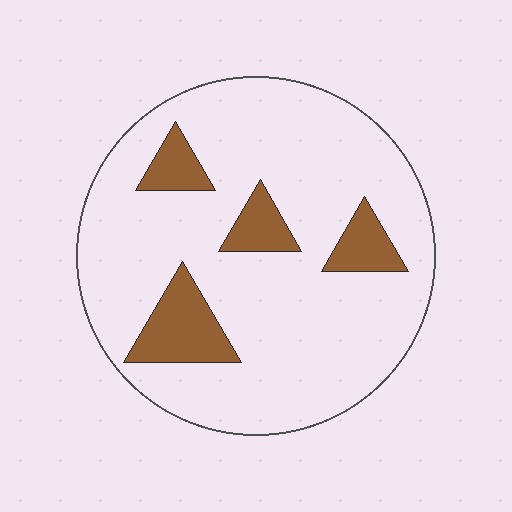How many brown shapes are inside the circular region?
4.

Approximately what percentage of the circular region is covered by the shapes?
Approximately 15%.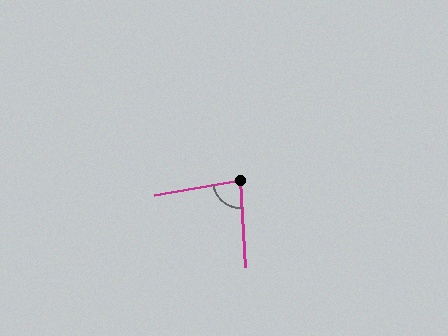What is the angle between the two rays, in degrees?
Approximately 83 degrees.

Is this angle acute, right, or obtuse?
It is acute.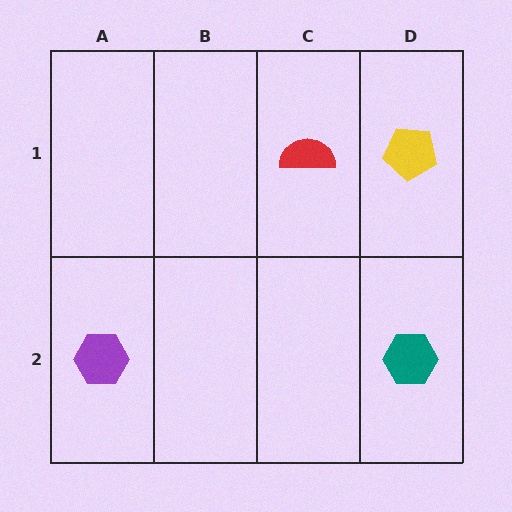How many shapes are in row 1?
2 shapes.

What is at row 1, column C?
A red semicircle.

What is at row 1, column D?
A yellow pentagon.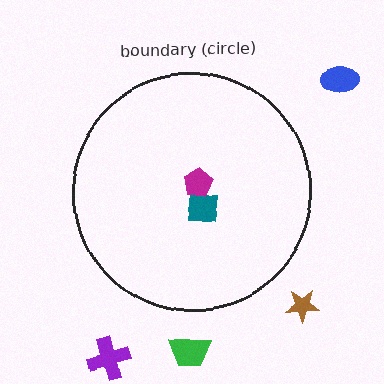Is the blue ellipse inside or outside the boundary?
Outside.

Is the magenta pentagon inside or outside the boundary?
Inside.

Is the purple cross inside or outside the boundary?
Outside.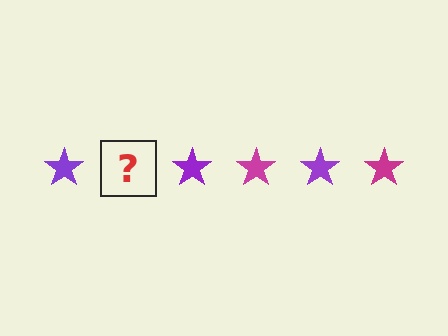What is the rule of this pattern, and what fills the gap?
The rule is that the pattern cycles through purple, magenta stars. The gap should be filled with a magenta star.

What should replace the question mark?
The question mark should be replaced with a magenta star.